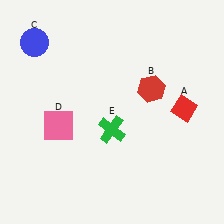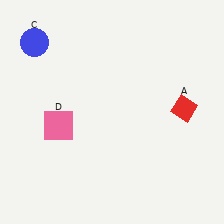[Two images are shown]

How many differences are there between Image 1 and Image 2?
There are 2 differences between the two images.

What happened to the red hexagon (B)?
The red hexagon (B) was removed in Image 2. It was in the top-right area of Image 1.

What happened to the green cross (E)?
The green cross (E) was removed in Image 2. It was in the bottom-left area of Image 1.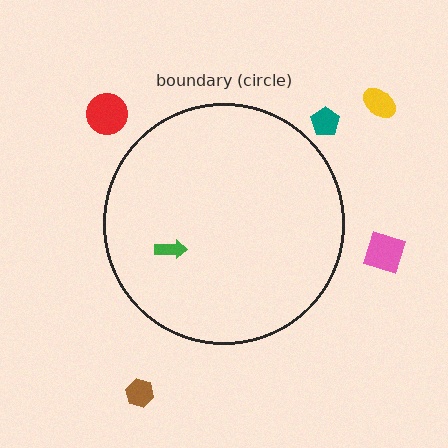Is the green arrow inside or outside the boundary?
Inside.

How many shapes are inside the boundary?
1 inside, 5 outside.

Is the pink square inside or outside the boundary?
Outside.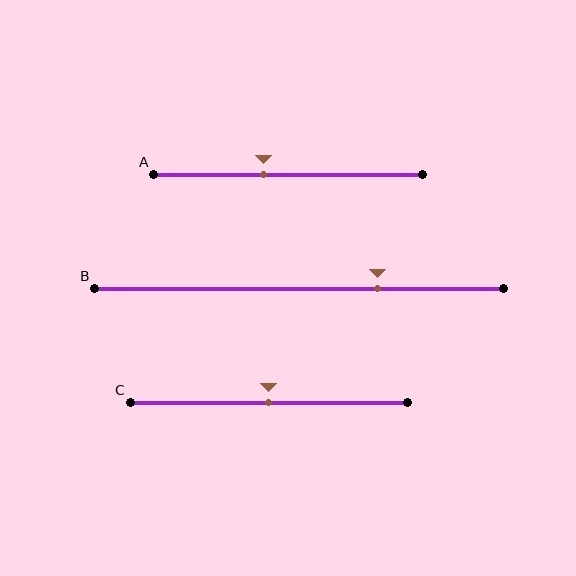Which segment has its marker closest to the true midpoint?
Segment C has its marker closest to the true midpoint.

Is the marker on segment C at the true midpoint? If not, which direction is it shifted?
Yes, the marker on segment C is at the true midpoint.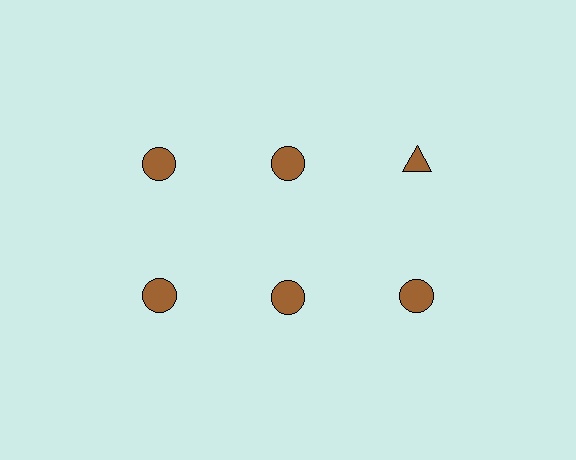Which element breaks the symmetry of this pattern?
The brown triangle in the top row, center column breaks the symmetry. All other shapes are brown circles.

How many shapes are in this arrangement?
There are 6 shapes arranged in a grid pattern.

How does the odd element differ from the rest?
It has a different shape: triangle instead of circle.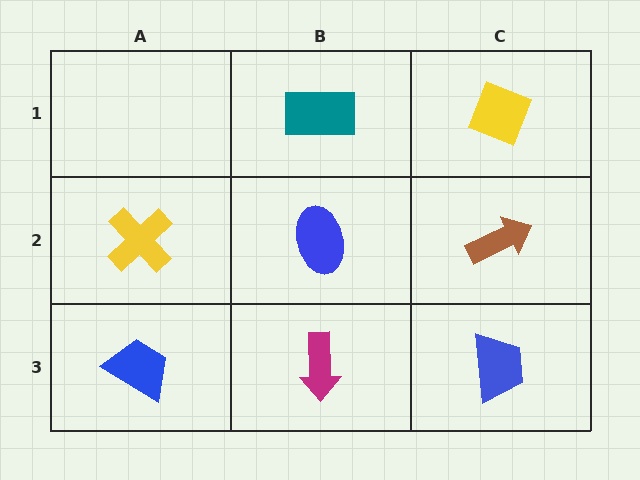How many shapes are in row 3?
3 shapes.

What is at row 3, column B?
A magenta arrow.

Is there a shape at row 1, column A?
No, that cell is empty.